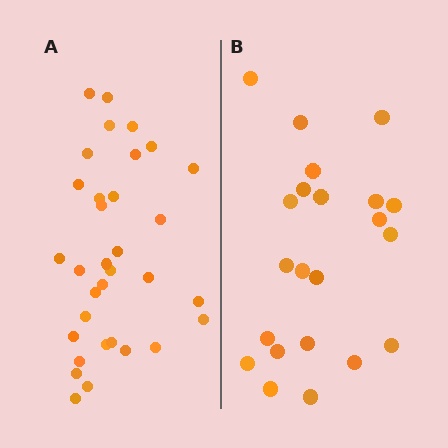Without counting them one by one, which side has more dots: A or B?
Region A (the left region) has more dots.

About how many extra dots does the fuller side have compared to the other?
Region A has roughly 12 or so more dots than region B.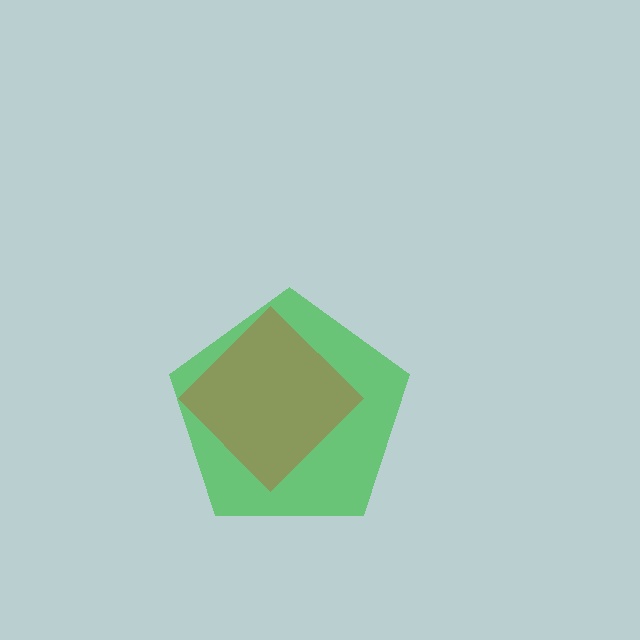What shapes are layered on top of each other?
The layered shapes are: a green pentagon, a brown diamond.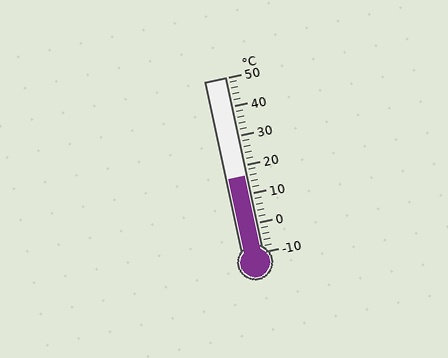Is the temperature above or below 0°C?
The temperature is above 0°C.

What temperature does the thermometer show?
The thermometer shows approximately 16°C.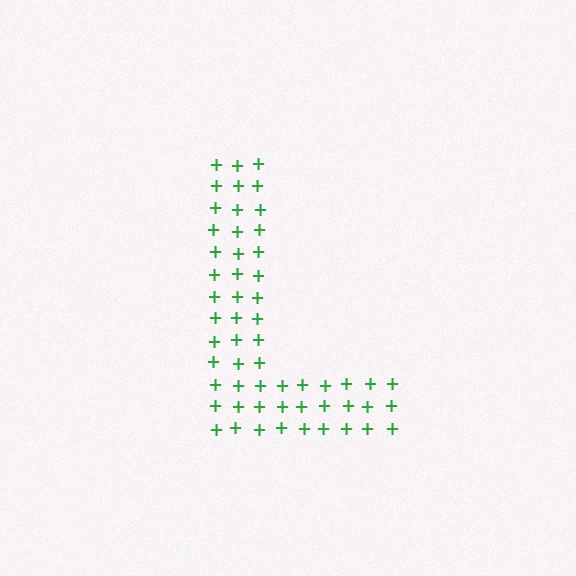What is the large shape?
The large shape is the letter L.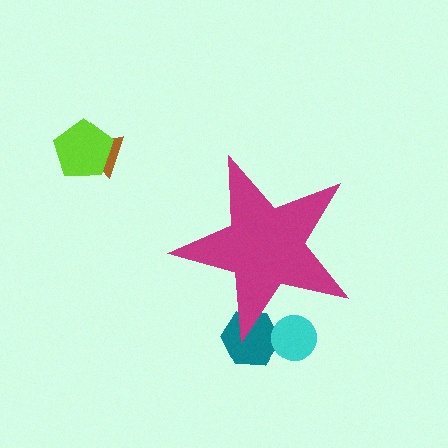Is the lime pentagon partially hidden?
No, the lime pentagon is fully visible.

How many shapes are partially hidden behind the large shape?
2 shapes are partially hidden.